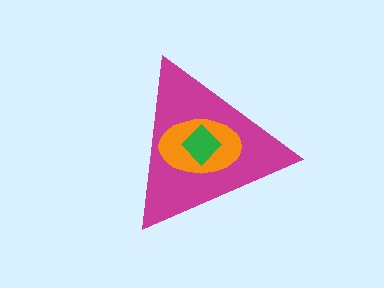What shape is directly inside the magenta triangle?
The orange ellipse.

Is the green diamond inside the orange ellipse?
Yes.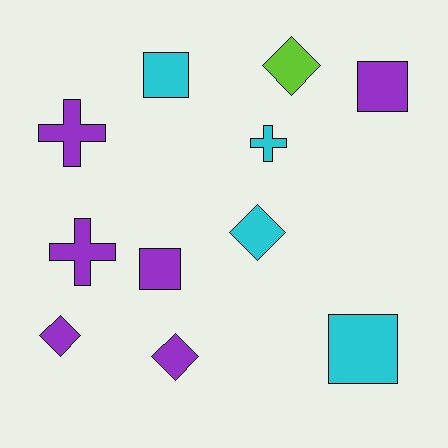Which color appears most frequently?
Purple, with 6 objects.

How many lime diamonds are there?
There is 1 lime diamond.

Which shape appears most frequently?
Square, with 4 objects.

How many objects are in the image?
There are 11 objects.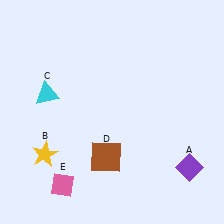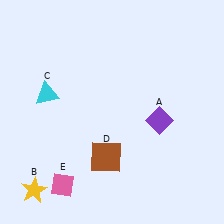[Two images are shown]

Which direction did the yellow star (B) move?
The yellow star (B) moved down.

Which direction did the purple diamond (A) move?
The purple diamond (A) moved up.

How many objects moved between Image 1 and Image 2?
2 objects moved between the two images.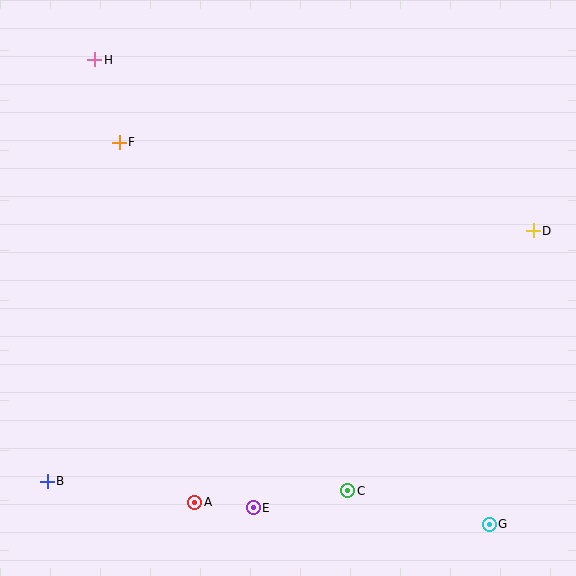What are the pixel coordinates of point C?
Point C is at (348, 491).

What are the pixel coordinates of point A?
Point A is at (195, 502).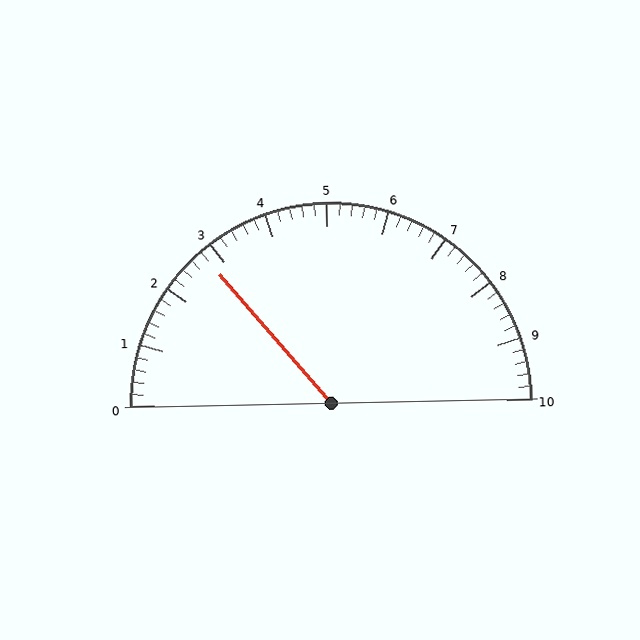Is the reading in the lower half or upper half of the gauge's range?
The reading is in the lower half of the range (0 to 10).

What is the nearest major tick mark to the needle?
The nearest major tick mark is 3.